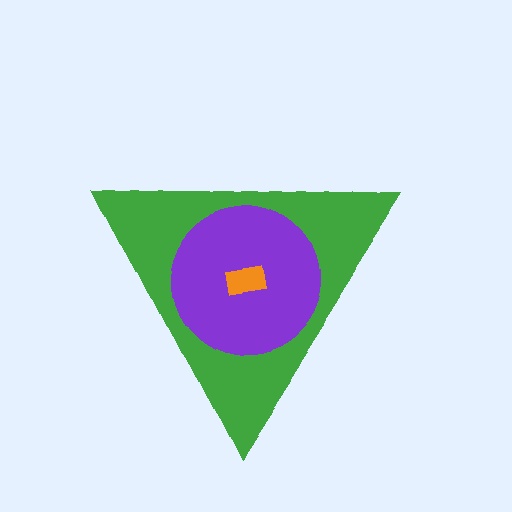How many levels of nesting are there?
3.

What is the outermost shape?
The green triangle.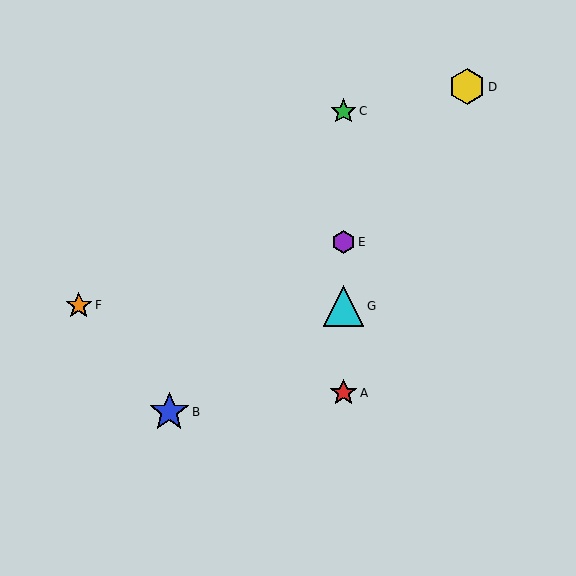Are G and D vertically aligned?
No, G is at x≈344 and D is at x≈467.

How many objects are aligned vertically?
4 objects (A, C, E, G) are aligned vertically.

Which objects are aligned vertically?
Objects A, C, E, G are aligned vertically.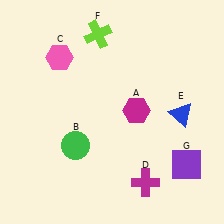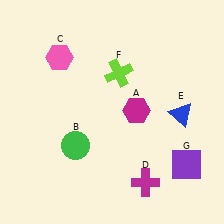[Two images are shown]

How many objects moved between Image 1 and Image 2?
1 object moved between the two images.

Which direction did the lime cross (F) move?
The lime cross (F) moved down.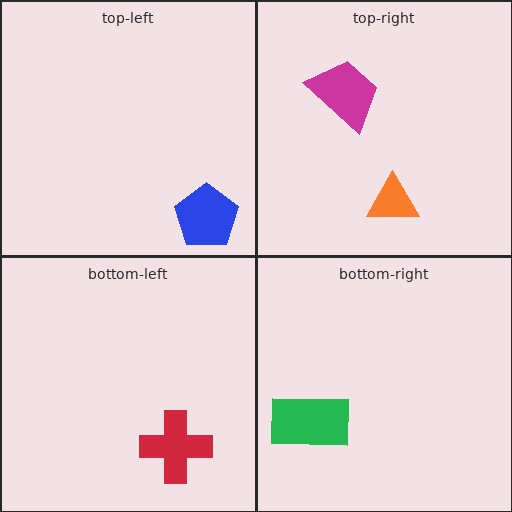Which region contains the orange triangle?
The top-right region.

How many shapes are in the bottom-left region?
1.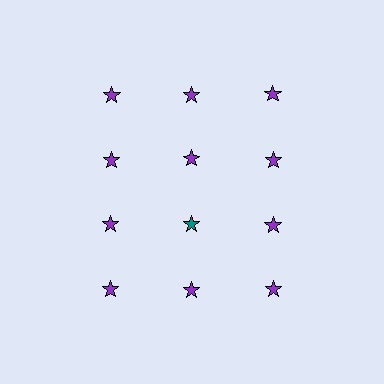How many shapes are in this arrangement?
There are 12 shapes arranged in a grid pattern.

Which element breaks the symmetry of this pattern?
The teal star in the third row, second from left column breaks the symmetry. All other shapes are purple stars.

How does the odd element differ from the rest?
It has a different color: teal instead of purple.